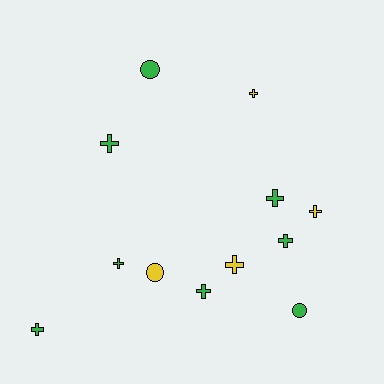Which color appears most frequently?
Green, with 8 objects.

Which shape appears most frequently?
Cross, with 9 objects.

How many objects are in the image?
There are 12 objects.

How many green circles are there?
There are 2 green circles.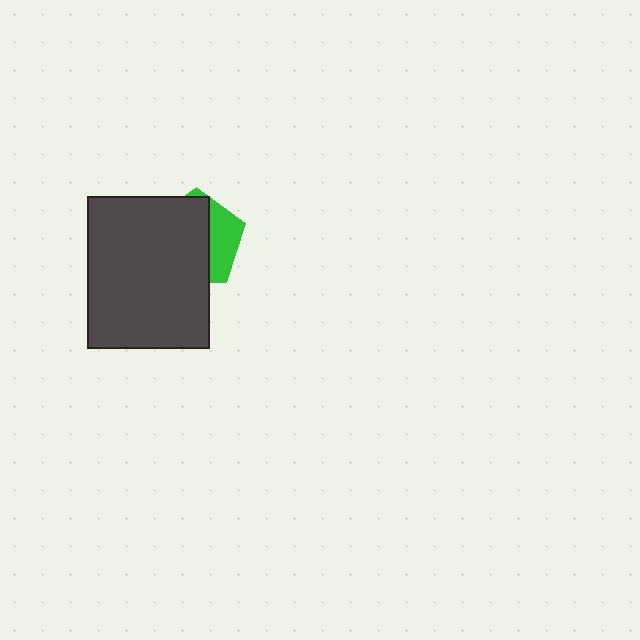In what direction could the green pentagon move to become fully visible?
The green pentagon could move right. That would shift it out from behind the dark gray rectangle entirely.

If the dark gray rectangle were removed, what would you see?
You would see the complete green pentagon.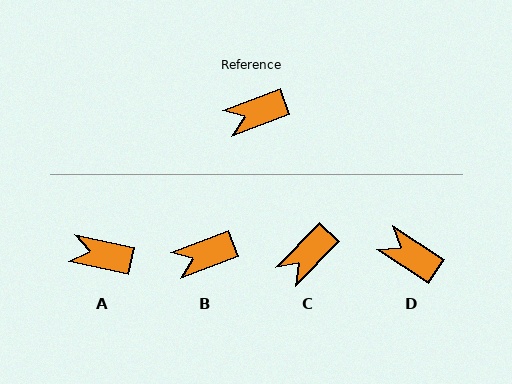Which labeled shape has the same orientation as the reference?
B.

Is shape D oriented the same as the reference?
No, it is off by about 53 degrees.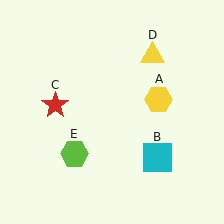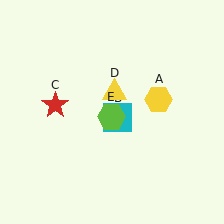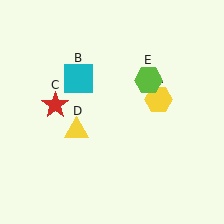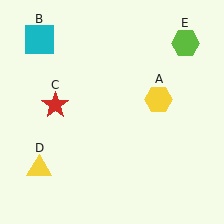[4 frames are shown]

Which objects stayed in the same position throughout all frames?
Yellow hexagon (object A) and red star (object C) remained stationary.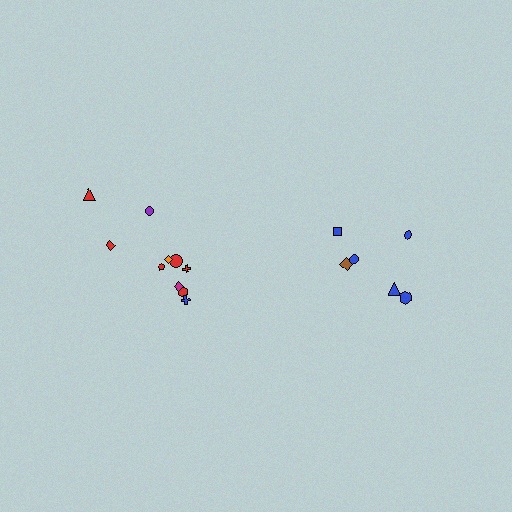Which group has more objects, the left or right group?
The left group.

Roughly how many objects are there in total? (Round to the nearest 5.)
Roughly 15 objects in total.